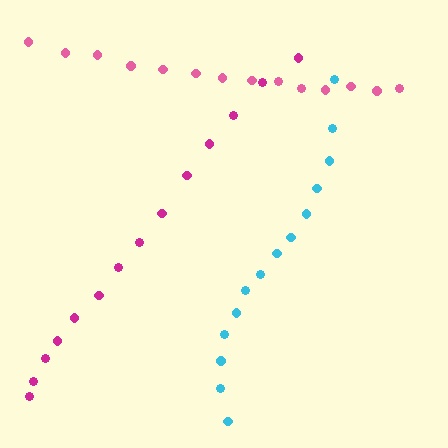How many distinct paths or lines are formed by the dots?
There are 3 distinct paths.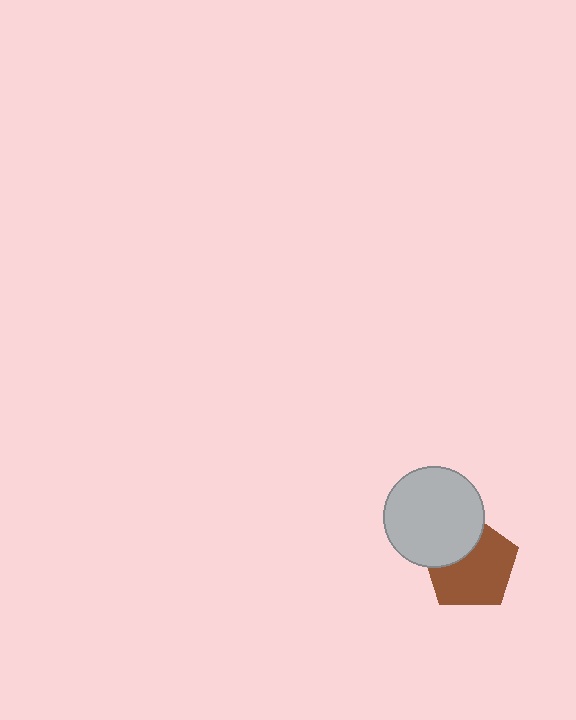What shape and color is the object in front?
The object in front is a light gray circle.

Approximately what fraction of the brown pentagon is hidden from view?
Roughly 31% of the brown pentagon is hidden behind the light gray circle.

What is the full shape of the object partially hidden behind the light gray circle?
The partially hidden object is a brown pentagon.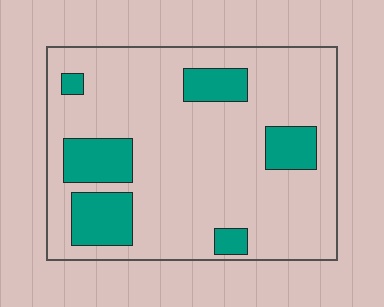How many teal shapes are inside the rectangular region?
6.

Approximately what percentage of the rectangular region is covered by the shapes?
Approximately 20%.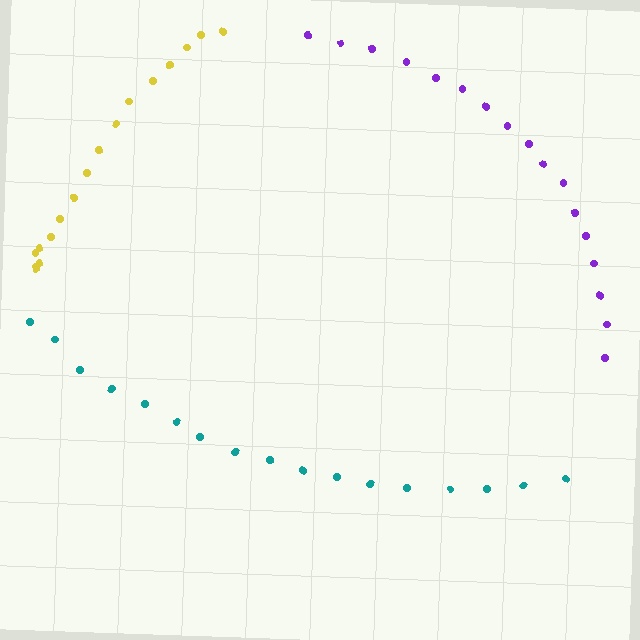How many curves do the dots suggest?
There are 3 distinct paths.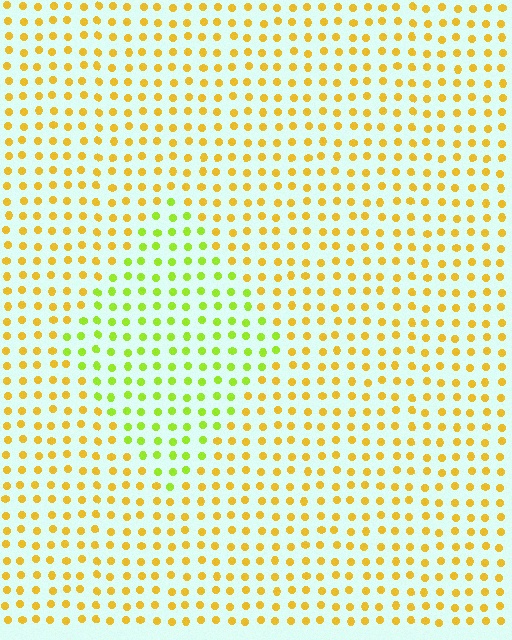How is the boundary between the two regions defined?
The boundary is defined purely by a slight shift in hue (about 41 degrees). Spacing, size, and orientation are identical on both sides.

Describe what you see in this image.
The image is filled with small yellow elements in a uniform arrangement. A diamond-shaped region is visible where the elements are tinted to a slightly different hue, forming a subtle color boundary.